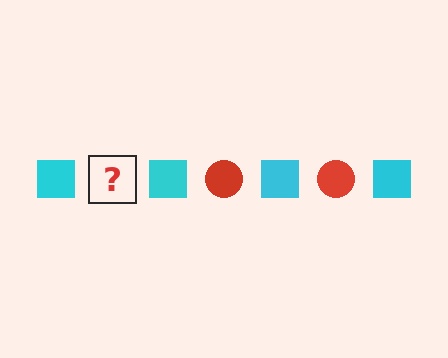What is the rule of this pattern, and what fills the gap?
The rule is that the pattern alternates between cyan square and red circle. The gap should be filled with a red circle.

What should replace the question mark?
The question mark should be replaced with a red circle.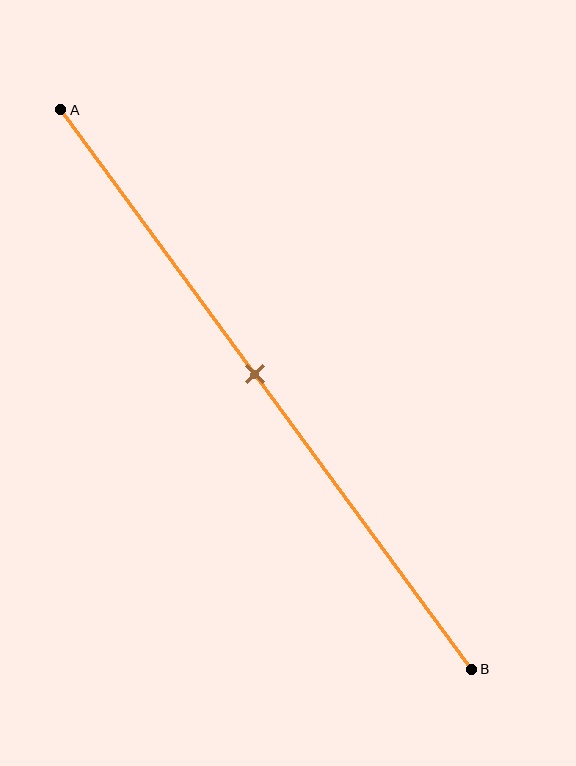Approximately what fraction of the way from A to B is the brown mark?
The brown mark is approximately 45% of the way from A to B.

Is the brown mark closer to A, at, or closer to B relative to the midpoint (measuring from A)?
The brown mark is approximately at the midpoint of segment AB.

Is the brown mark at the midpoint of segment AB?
Yes, the mark is approximately at the midpoint.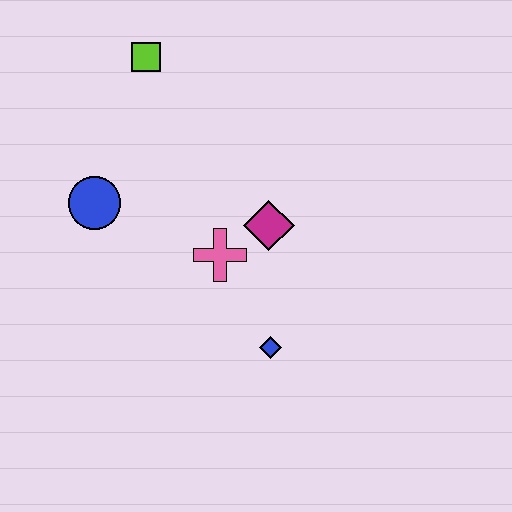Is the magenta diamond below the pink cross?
No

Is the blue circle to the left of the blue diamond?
Yes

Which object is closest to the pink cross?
The magenta diamond is closest to the pink cross.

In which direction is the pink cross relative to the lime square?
The pink cross is below the lime square.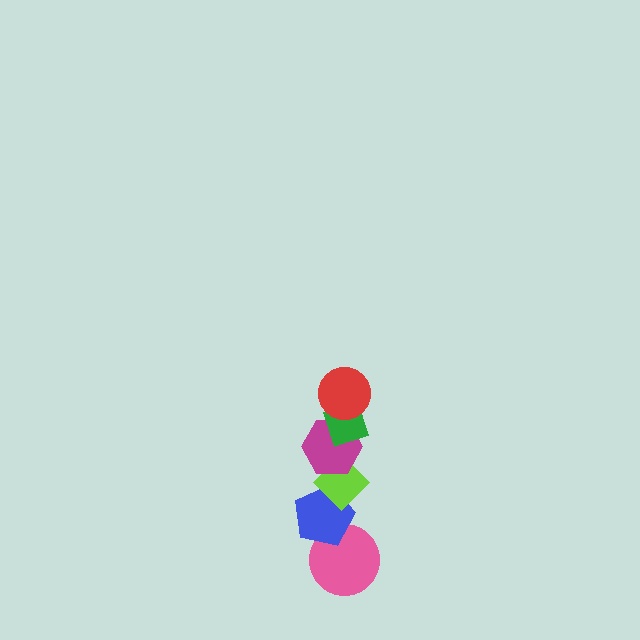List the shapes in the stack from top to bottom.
From top to bottom: the red circle, the green diamond, the magenta hexagon, the lime diamond, the blue pentagon, the pink circle.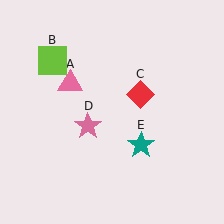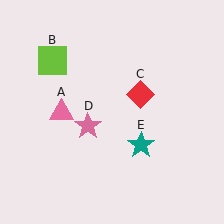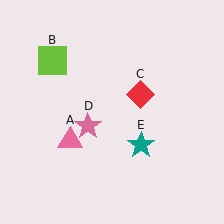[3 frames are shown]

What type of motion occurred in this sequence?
The pink triangle (object A) rotated counterclockwise around the center of the scene.